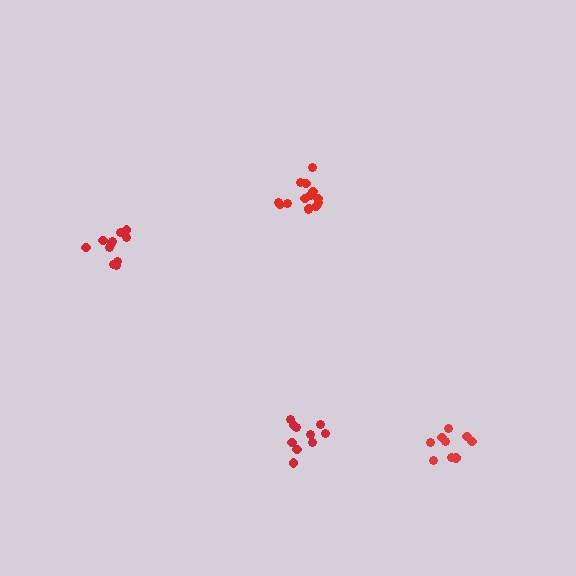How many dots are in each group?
Group 1: 14 dots, Group 2: 11 dots, Group 3: 9 dots, Group 4: 10 dots (44 total).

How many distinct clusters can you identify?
There are 4 distinct clusters.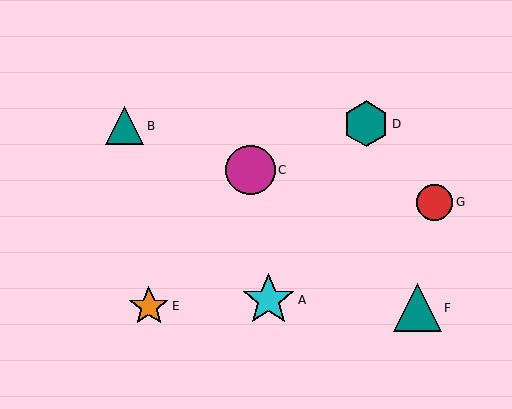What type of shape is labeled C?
Shape C is a magenta circle.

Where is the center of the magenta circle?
The center of the magenta circle is at (251, 170).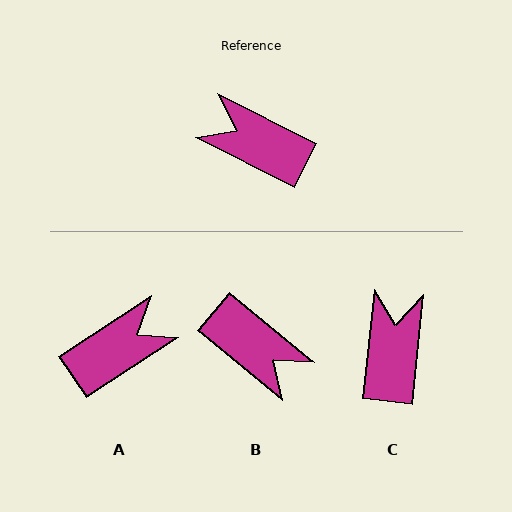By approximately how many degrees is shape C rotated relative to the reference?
Approximately 69 degrees clockwise.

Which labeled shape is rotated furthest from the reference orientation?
B, about 167 degrees away.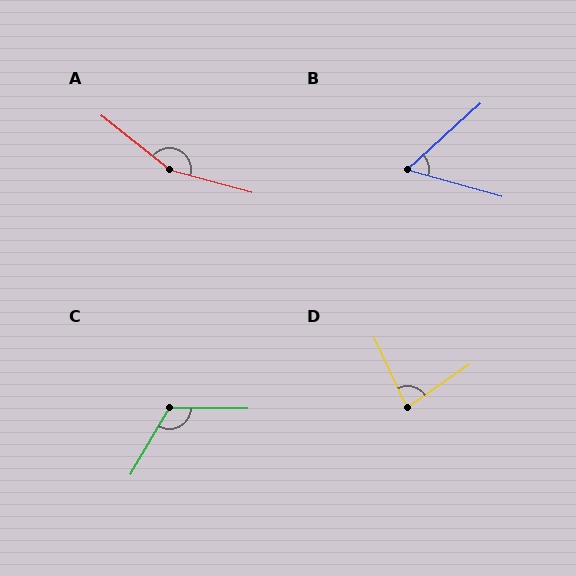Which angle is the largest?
A, at approximately 157 degrees.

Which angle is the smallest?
B, at approximately 58 degrees.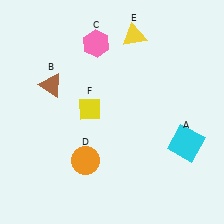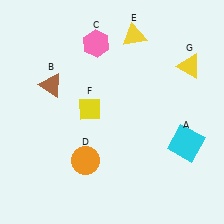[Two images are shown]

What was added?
A yellow triangle (G) was added in Image 2.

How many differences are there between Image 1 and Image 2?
There is 1 difference between the two images.